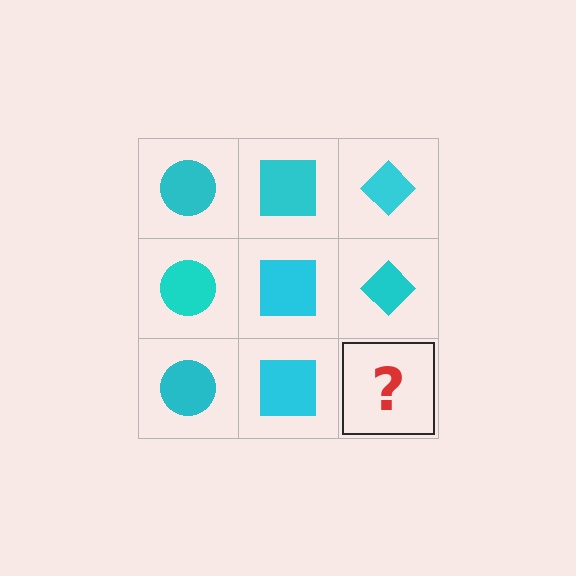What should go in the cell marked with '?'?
The missing cell should contain a cyan diamond.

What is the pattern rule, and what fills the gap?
The rule is that each column has a consistent shape. The gap should be filled with a cyan diamond.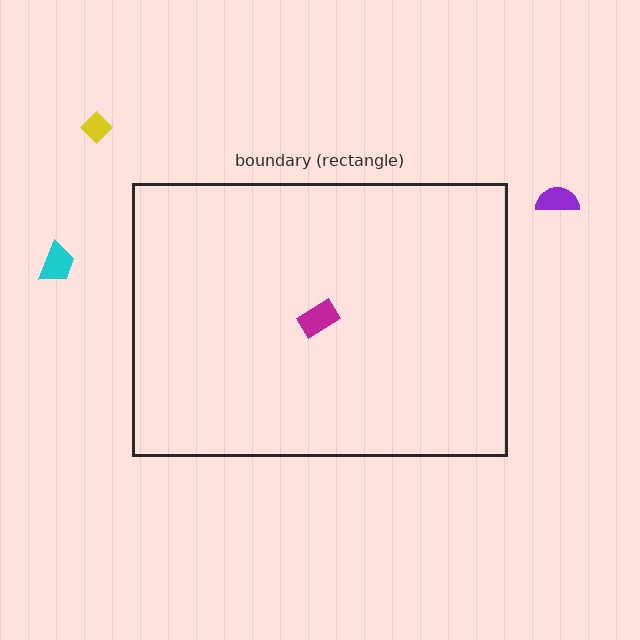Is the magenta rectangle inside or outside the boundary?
Inside.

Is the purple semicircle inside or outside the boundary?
Outside.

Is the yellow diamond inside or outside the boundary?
Outside.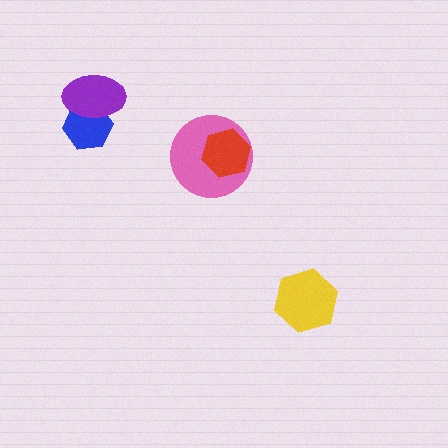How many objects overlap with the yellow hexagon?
0 objects overlap with the yellow hexagon.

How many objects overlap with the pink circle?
1 object overlaps with the pink circle.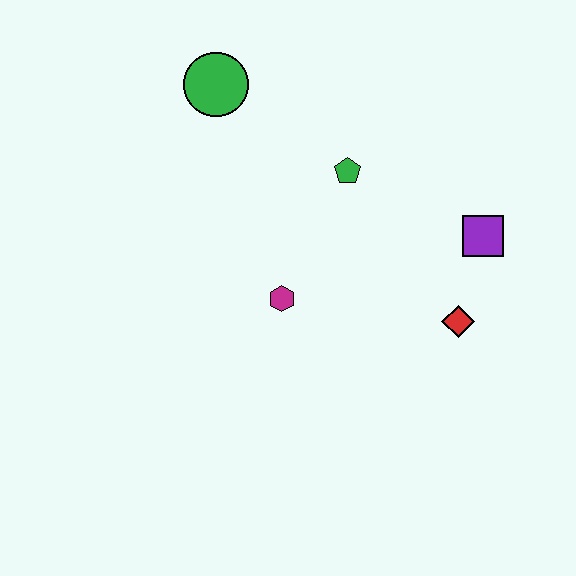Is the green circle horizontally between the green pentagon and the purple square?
No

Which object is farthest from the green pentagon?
The red diamond is farthest from the green pentagon.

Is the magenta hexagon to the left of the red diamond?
Yes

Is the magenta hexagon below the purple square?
Yes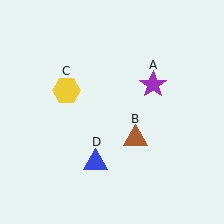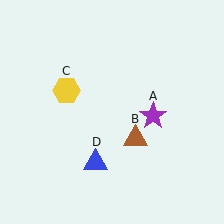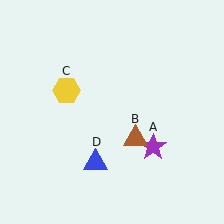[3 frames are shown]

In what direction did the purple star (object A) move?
The purple star (object A) moved down.